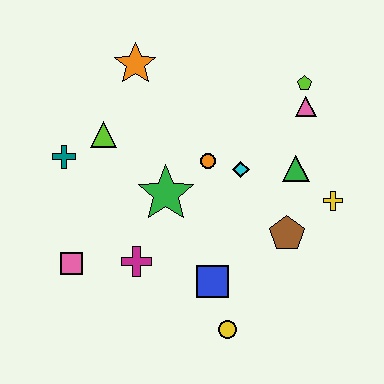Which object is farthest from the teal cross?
The yellow cross is farthest from the teal cross.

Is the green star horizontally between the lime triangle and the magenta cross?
No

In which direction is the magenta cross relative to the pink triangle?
The magenta cross is to the left of the pink triangle.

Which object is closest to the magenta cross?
The pink square is closest to the magenta cross.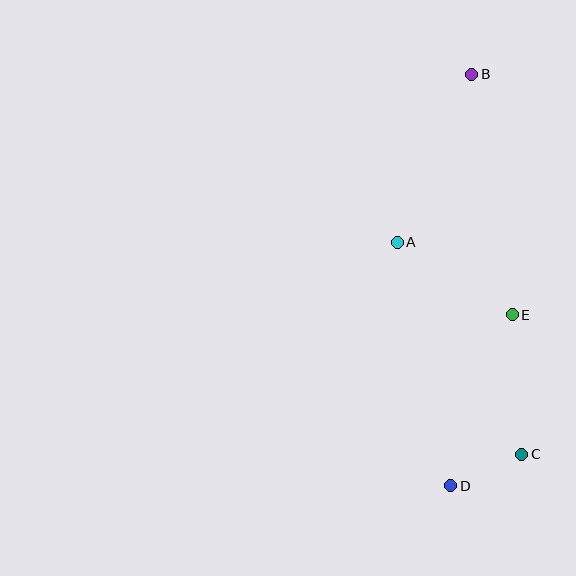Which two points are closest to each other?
Points C and D are closest to each other.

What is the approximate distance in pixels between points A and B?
The distance between A and B is approximately 184 pixels.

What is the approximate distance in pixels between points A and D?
The distance between A and D is approximately 249 pixels.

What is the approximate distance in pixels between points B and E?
The distance between B and E is approximately 244 pixels.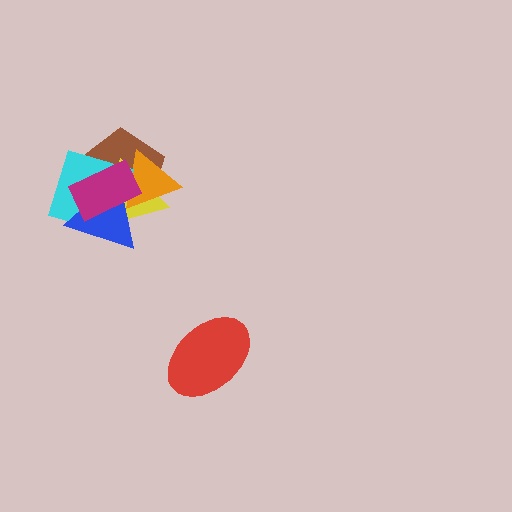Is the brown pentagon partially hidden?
Yes, it is partially covered by another shape.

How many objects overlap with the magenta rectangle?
5 objects overlap with the magenta rectangle.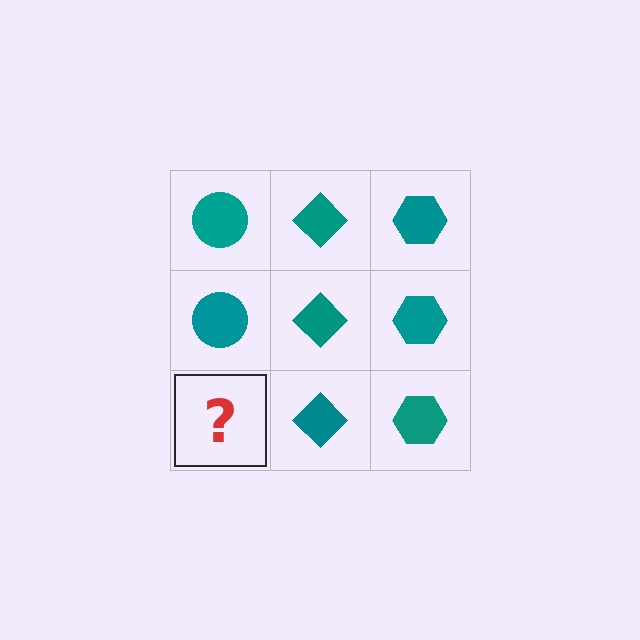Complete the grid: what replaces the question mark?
The question mark should be replaced with a teal circle.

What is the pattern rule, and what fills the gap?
The rule is that each column has a consistent shape. The gap should be filled with a teal circle.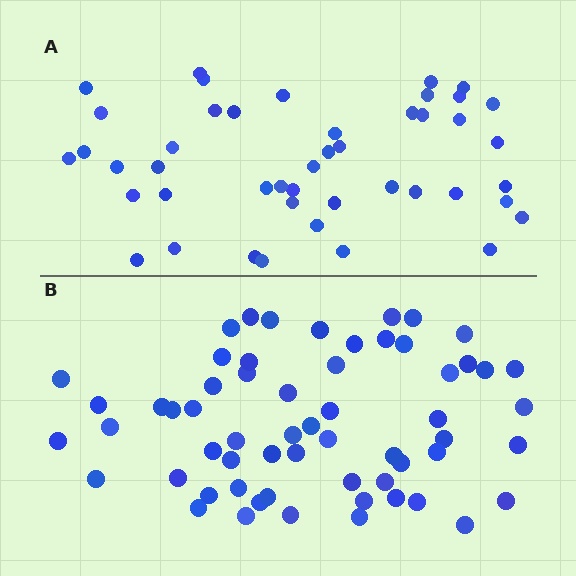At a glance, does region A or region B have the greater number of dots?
Region B (the bottom region) has more dots.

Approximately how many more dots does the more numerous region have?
Region B has approximately 15 more dots than region A.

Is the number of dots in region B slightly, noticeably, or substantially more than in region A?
Region B has noticeably more, but not dramatically so. The ratio is roughly 1.3 to 1.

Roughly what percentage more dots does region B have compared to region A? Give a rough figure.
About 35% more.